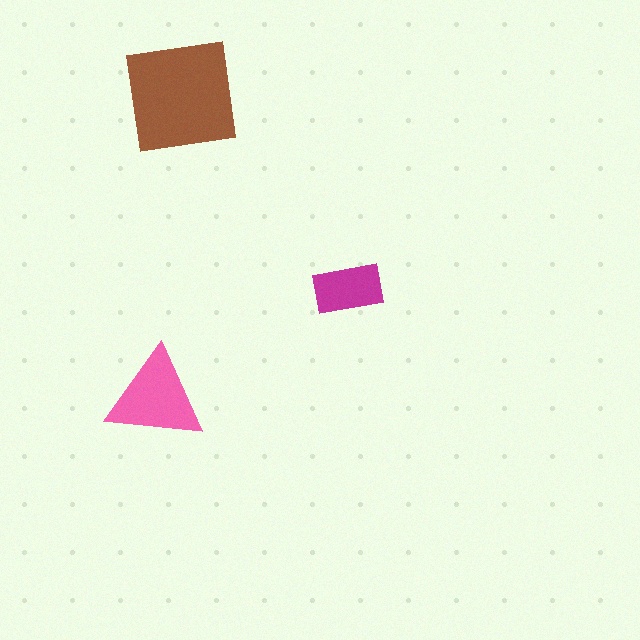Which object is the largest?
The brown square.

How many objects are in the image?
There are 3 objects in the image.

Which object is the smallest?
The magenta rectangle.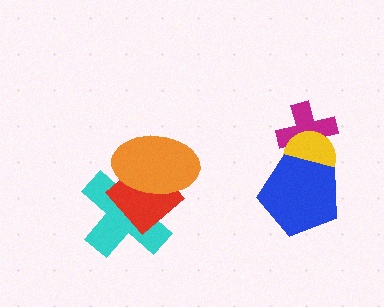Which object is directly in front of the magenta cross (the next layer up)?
The yellow circle is directly in front of the magenta cross.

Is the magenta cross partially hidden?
Yes, it is partially covered by another shape.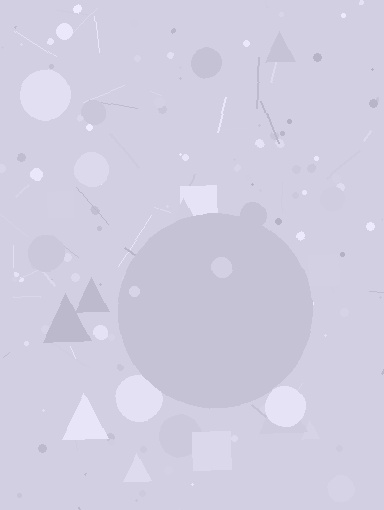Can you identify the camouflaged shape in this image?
The camouflaged shape is a circle.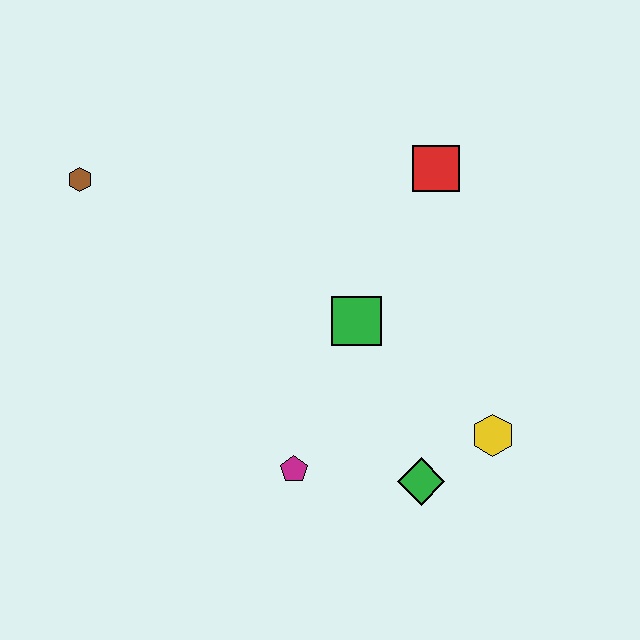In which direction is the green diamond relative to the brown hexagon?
The green diamond is to the right of the brown hexagon.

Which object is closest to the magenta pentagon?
The green diamond is closest to the magenta pentagon.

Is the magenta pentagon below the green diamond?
No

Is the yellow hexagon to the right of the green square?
Yes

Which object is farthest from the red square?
The brown hexagon is farthest from the red square.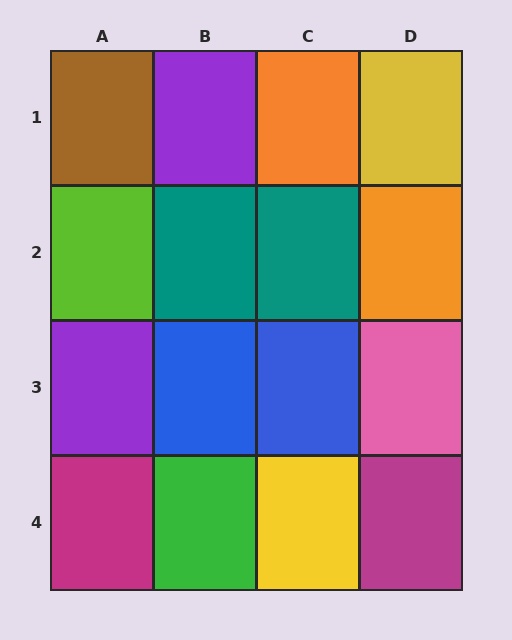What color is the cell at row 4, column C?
Yellow.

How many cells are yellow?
2 cells are yellow.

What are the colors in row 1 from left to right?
Brown, purple, orange, yellow.